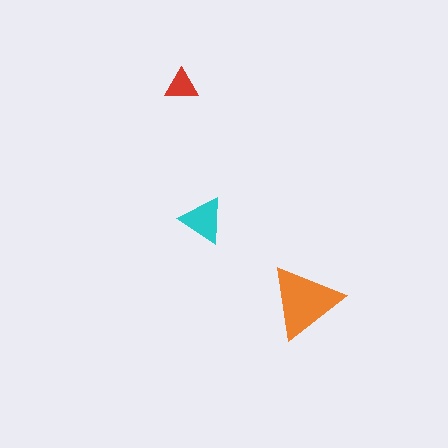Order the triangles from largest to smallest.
the orange one, the cyan one, the red one.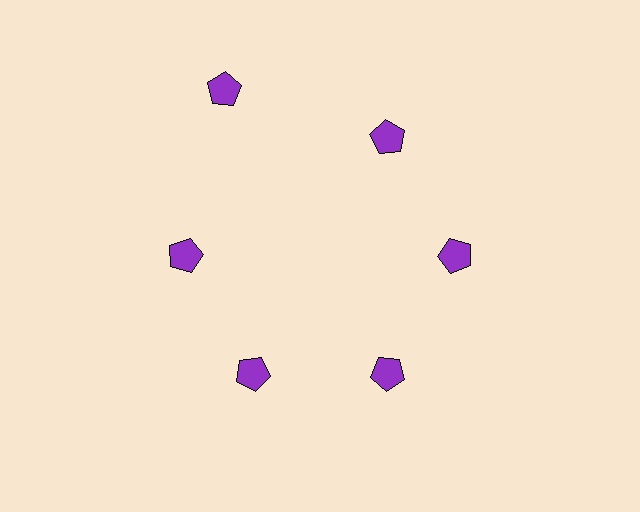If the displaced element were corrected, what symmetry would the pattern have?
It would have 6-fold rotational symmetry — the pattern would map onto itself every 60 degrees.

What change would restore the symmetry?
The symmetry would be restored by moving it inward, back onto the ring so that all 6 pentagons sit at equal angles and equal distance from the center.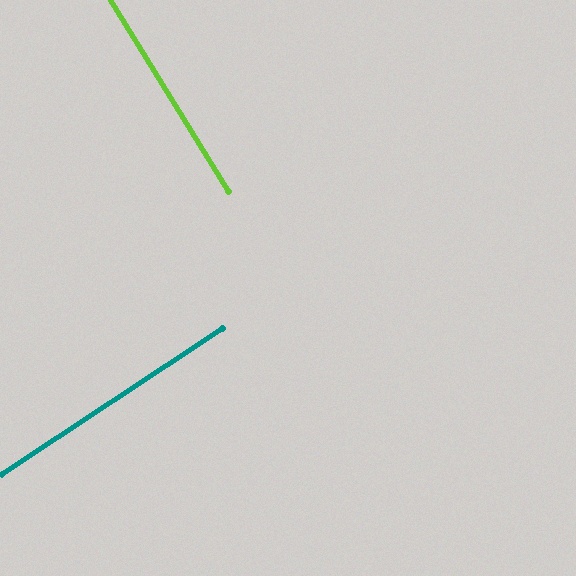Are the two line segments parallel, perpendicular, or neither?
Perpendicular — they meet at approximately 88°.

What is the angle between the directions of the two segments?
Approximately 88 degrees.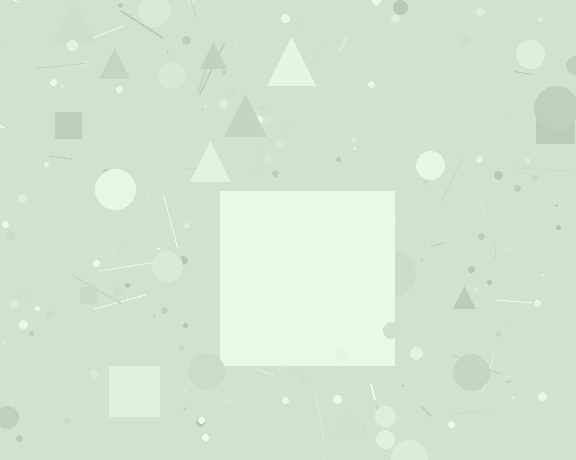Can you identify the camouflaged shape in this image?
The camouflaged shape is a square.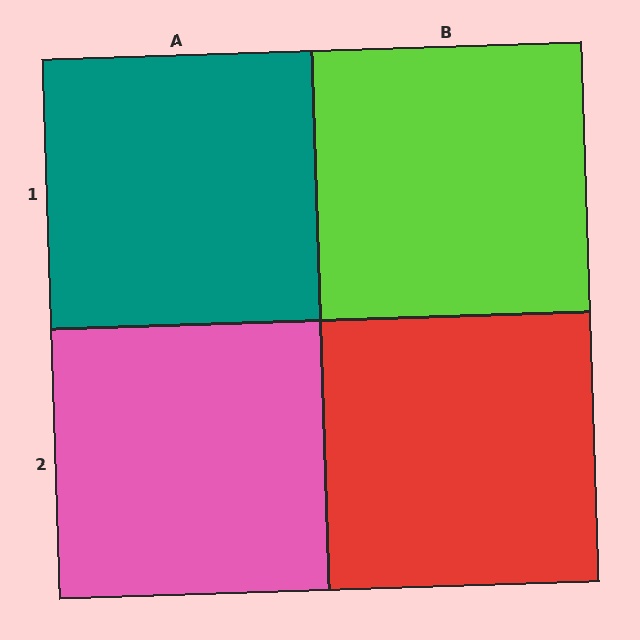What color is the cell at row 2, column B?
Red.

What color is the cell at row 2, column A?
Pink.